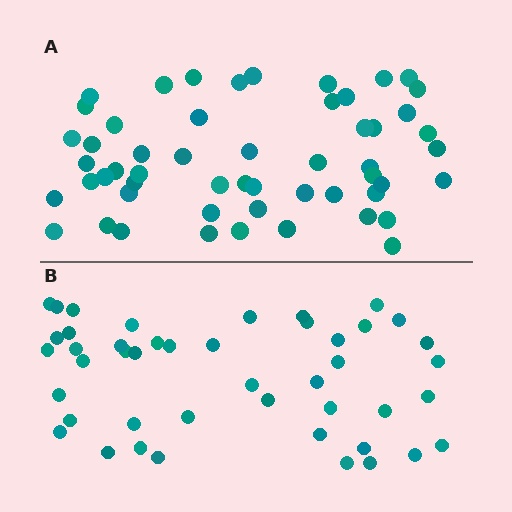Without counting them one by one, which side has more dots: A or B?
Region A (the top region) has more dots.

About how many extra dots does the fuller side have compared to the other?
Region A has roughly 8 or so more dots than region B.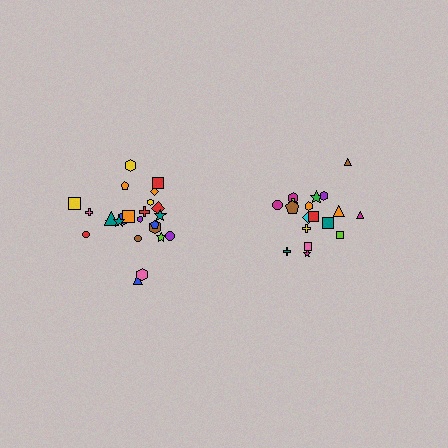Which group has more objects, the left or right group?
The left group.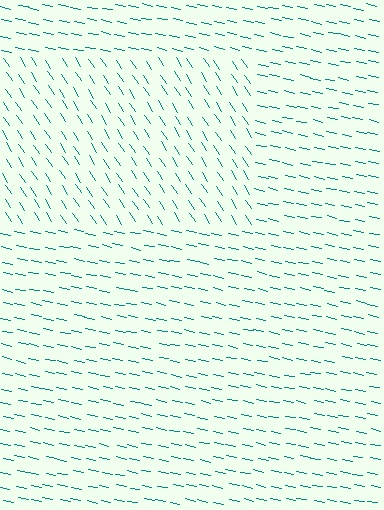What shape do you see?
I see a rectangle.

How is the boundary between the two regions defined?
The boundary is defined purely by a change in line orientation (approximately 45 degrees difference). All lines are the same color and thickness.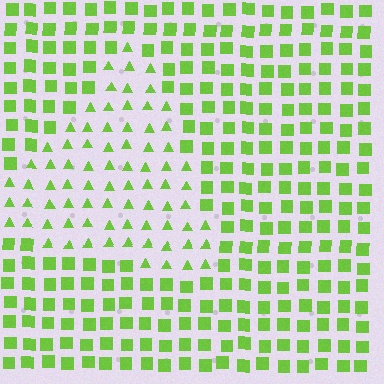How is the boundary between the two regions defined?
The boundary is defined by a change in element shape: triangles inside vs. squares outside. All elements share the same color and spacing.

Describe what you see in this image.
The image is filled with small lime elements arranged in a uniform grid. A triangle-shaped region contains triangles, while the surrounding area contains squares. The boundary is defined purely by the change in element shape.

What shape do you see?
I see a triangle.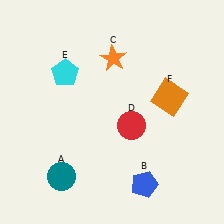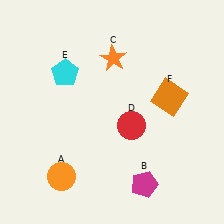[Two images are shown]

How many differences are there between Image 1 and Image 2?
There are 2 differences between the two images.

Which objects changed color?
A changed from teal to orange. B changed from blue to magenta.